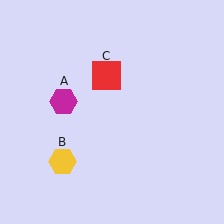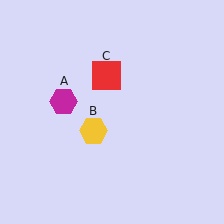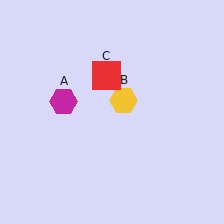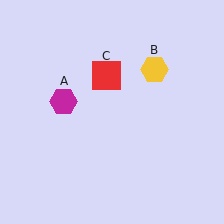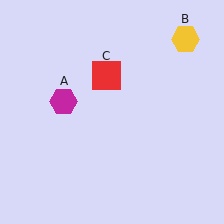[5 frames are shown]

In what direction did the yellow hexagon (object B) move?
The yellow hexagon (object B) moved up and to the right.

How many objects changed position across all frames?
1 object changed position: yellow hexagon (object B).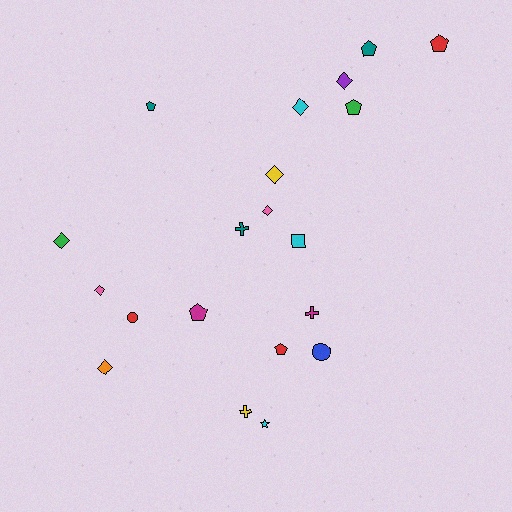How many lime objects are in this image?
There are no lime objects.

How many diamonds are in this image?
There are 7 diamonds.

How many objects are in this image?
There are 20 objects.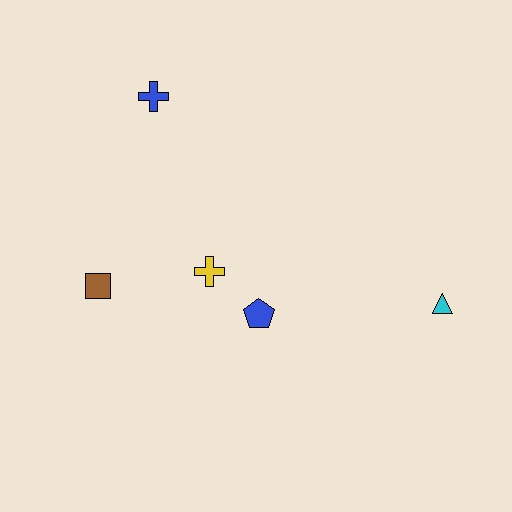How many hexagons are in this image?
There are no hexagons.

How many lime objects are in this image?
There are no lime objects.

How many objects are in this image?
There are 5 objects.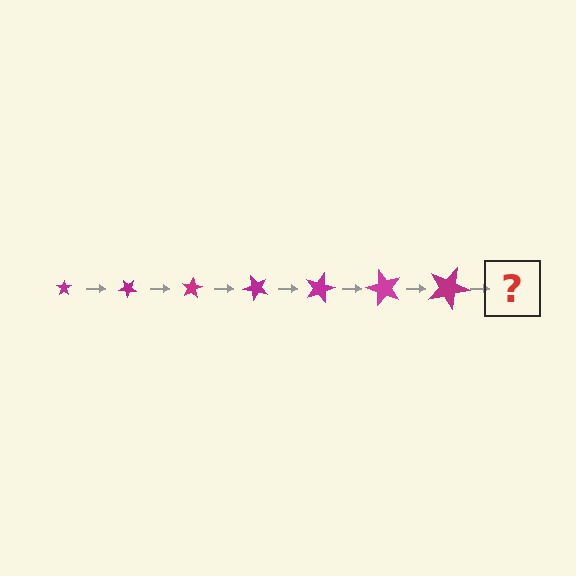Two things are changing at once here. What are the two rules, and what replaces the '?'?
The two rules are that the star grows larger each step and it rotates 40 degrees each step. The '?' should be a star, larger than the previous one and rotated 280 degrees from the start.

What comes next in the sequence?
The next element should be a star, larger than the previous one and rotated 280 degrees from the start.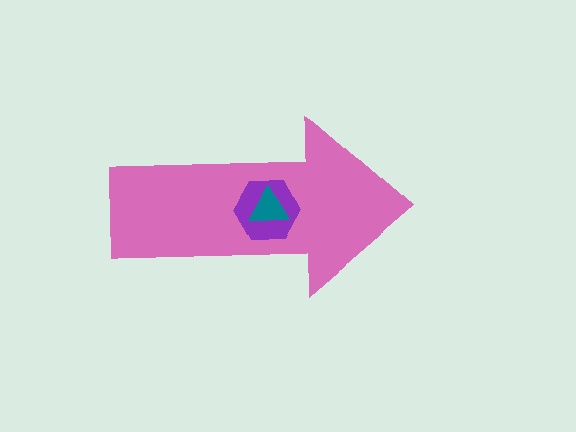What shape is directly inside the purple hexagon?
The teal triangle.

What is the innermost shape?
The teal triangle.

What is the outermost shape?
The pink arrow.